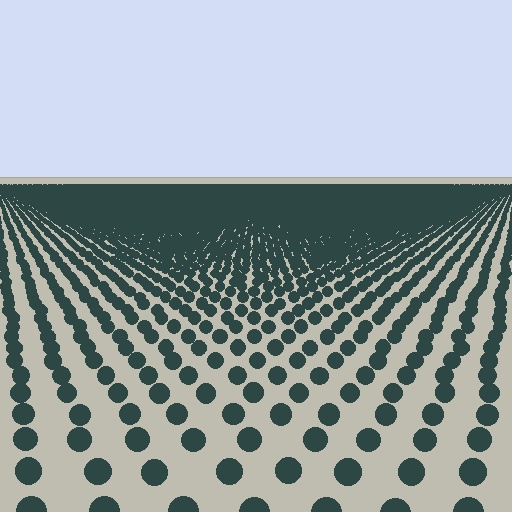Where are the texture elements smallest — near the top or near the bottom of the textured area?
Near the top.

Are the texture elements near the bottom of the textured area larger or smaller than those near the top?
Larger. Near the bottom, elements are closer to the viewer and appear at a bigger on-screen size.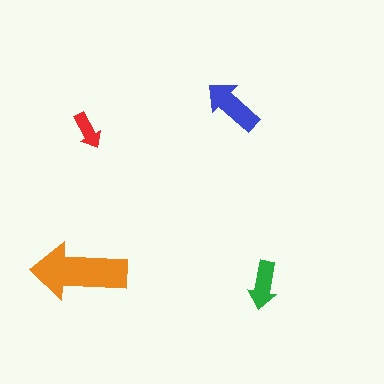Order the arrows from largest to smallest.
the orange one, the blue one, the green one, the red one.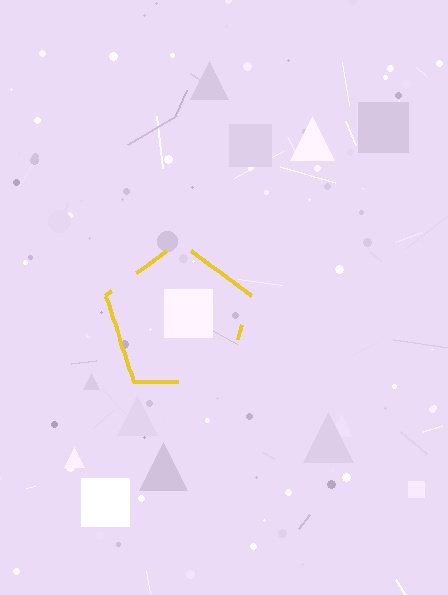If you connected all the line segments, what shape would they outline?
They would outline a pentagon.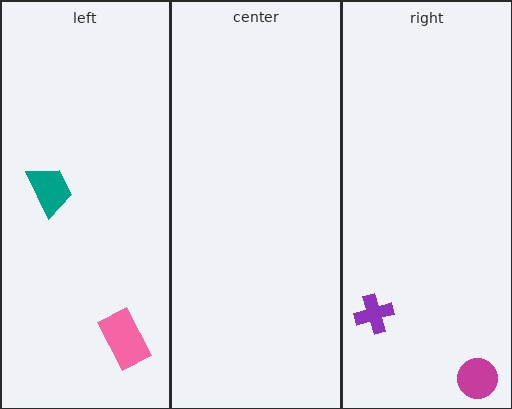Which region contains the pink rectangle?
The left region.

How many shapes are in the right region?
2.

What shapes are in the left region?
The teal trapezoid, the pink rectangle.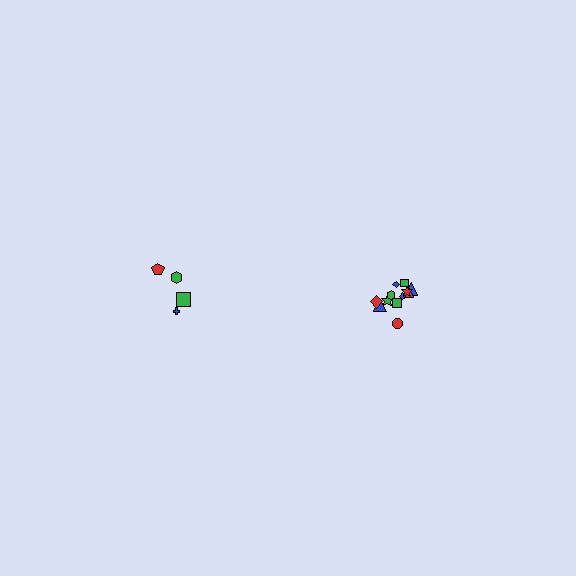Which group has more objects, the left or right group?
The right group.